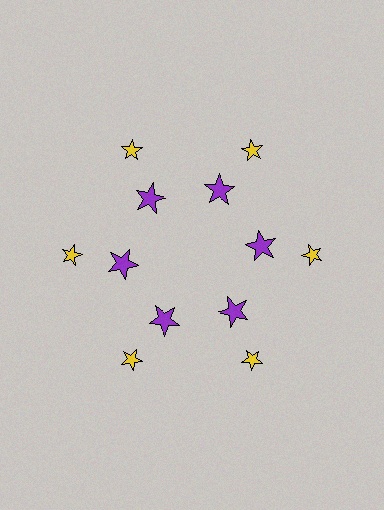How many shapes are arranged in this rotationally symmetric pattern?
There are 12 shapes, arranged in 6 groups of 2.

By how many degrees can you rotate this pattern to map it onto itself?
The pattern maps onto itself every 60 degrees of rotation.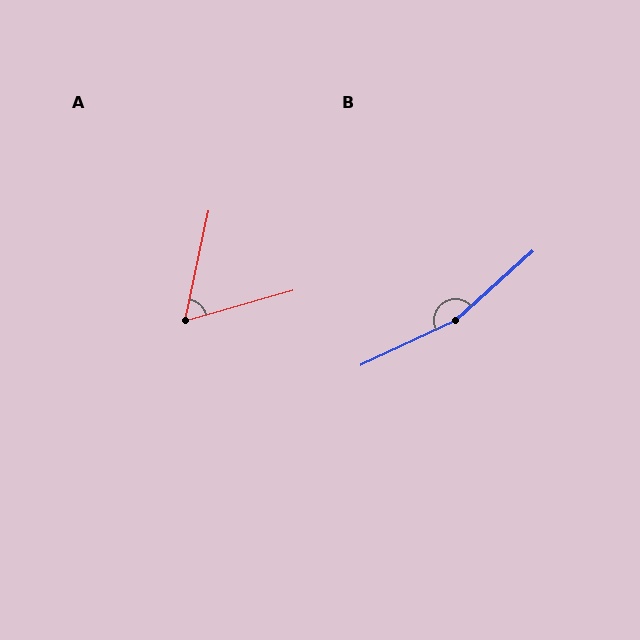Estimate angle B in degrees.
Approximately 163 degrees.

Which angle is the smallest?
A, at approximately 62 degrees.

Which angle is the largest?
B, at approximately 163 degrees.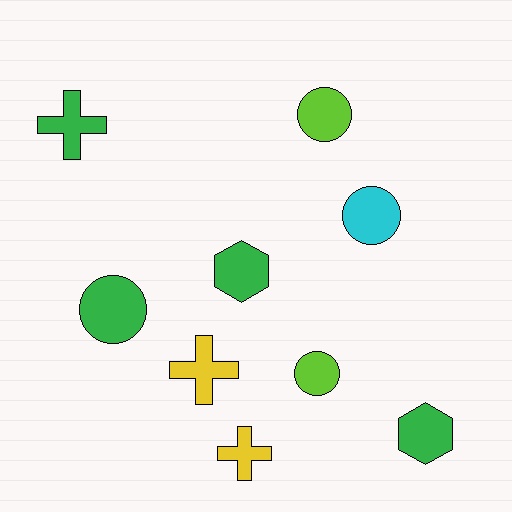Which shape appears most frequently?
Circle, with 4 objects.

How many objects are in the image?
There are 9 objects.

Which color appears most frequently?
Green, with 4 objects.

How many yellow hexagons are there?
There are no yellow hexagons.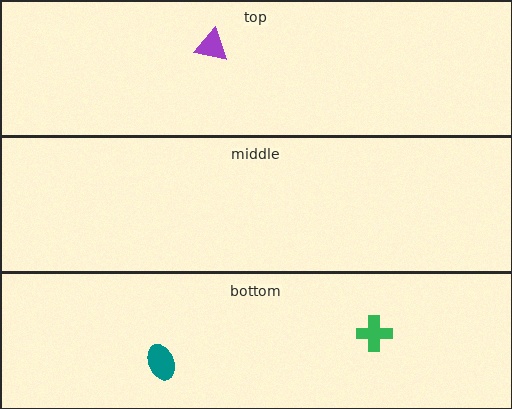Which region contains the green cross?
The bottom region.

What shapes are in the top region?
The purple triangle.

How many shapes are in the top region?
1.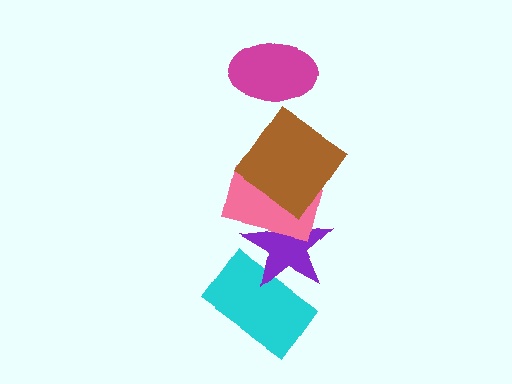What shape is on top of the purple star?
The pink rectangle is on top of the purple star.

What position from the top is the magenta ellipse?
The magenta ellipse is 1st from the top.